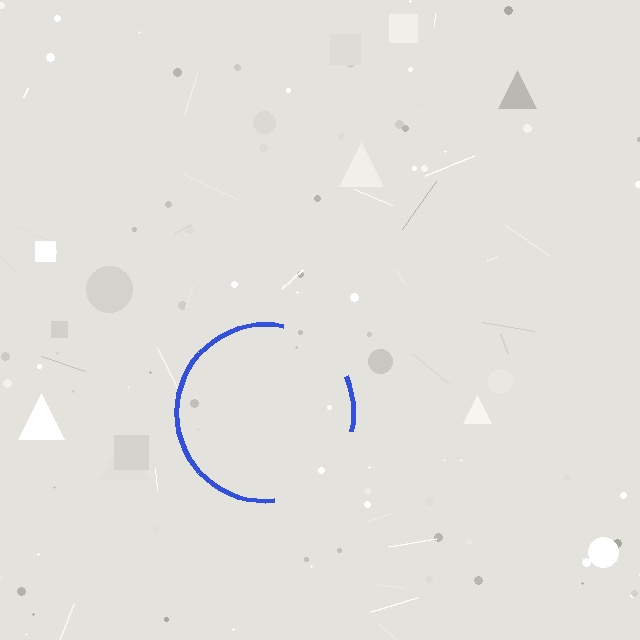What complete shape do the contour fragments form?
The contour fragments form a circle.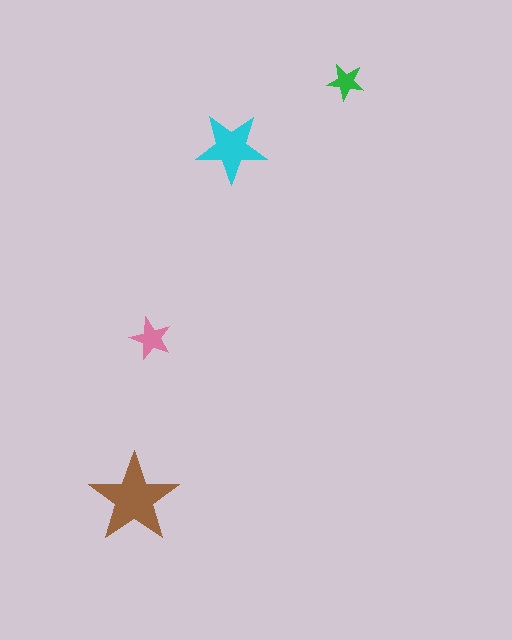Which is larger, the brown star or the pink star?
The brown one.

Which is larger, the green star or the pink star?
The pink one.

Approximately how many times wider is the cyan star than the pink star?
About 1.5 times wider.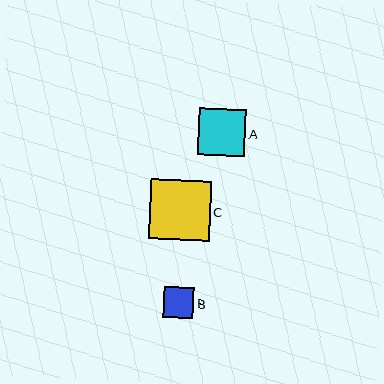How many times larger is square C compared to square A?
Square C is approximately 1.3 times the size of square A.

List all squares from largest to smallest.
From largest to smallest: C, A, B.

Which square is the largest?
Square C is the largest with a size of approximately 61 pixels.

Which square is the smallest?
Square B is the smallest with a size of approximately 31 pixels.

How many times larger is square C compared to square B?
Square C is approximately 2.0 times the size of square B.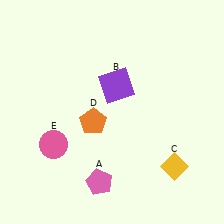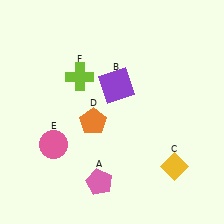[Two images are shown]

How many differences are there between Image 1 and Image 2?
There is 1 difference between the two images.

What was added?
A lime cross (F) was added in Image 2.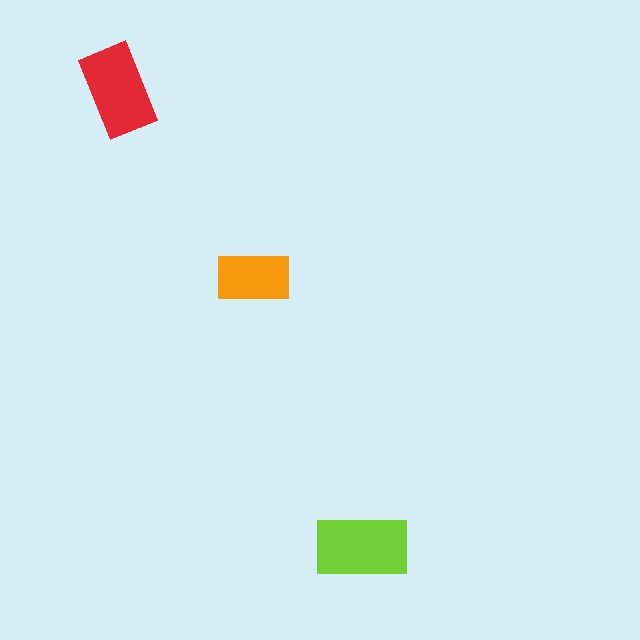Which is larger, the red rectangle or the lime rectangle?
The lime one.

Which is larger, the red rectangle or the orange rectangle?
The red one.